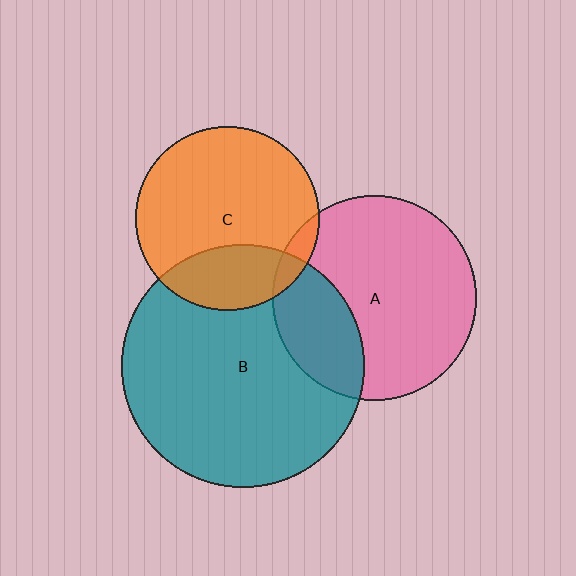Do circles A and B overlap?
Yes.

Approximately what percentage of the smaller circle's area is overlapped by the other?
Approximately 25%.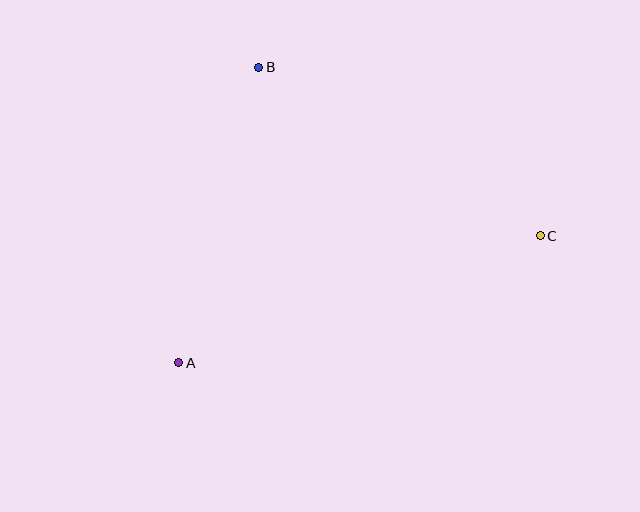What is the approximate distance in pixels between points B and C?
The distance between B and C is approximately 328 pixels.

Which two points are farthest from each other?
Points A and C are farthest from each other.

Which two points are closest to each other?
Points A and B are closest to each other.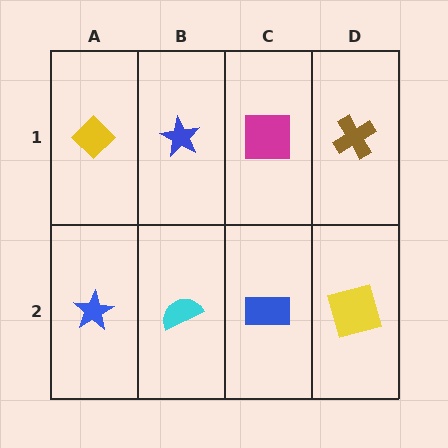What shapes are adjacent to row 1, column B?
A cyan semicircle (row 2, column B), a yellow diamond (row 1, column A), a magenta square (row 1, column C).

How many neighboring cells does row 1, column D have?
2.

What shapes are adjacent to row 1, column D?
A yellow square (row 2, column D), a magenta square (row 1, column C).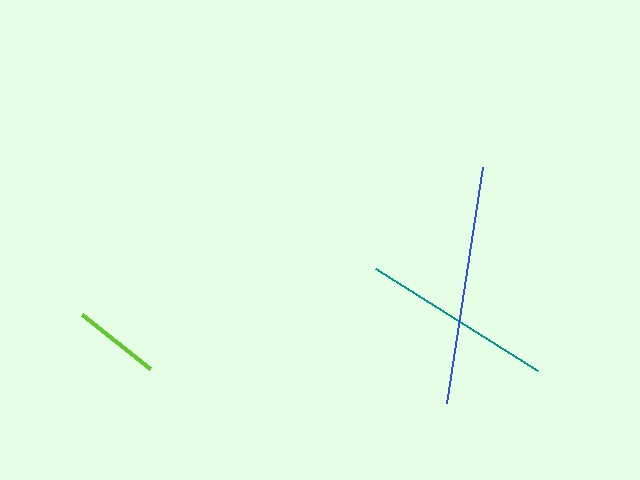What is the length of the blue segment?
The blue segment is approximately 240 pixels long.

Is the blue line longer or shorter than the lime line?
The blue line is longer than the lime line.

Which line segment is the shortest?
The lime line is the shortest at approximately 87 pixels.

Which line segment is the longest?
The blue line is the longest at approximately 240 pixels.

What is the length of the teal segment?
The teal segment is approximately 191 pixels long.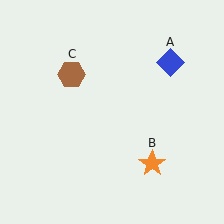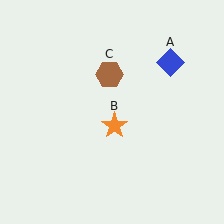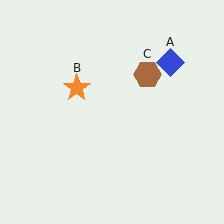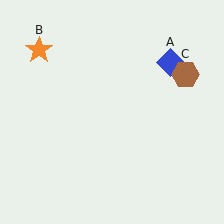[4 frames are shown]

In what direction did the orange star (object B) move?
The orange star (object B) moved up and to the left.